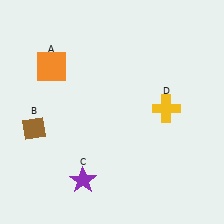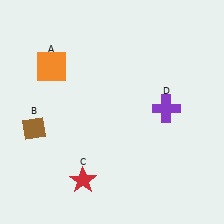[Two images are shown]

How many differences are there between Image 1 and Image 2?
There are 2 differences between the two images.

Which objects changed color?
C changed from purple to red. D changed from yellow to purple.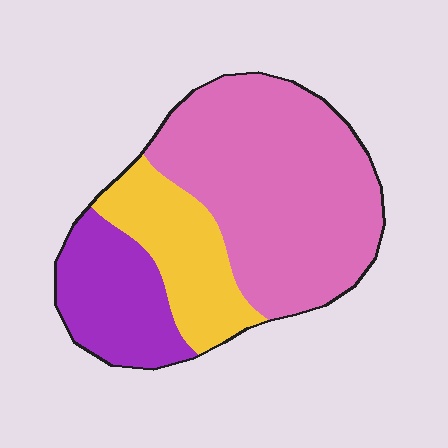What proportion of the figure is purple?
Purple takes up about one fifth (1/5) of the figure.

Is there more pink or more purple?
Pink.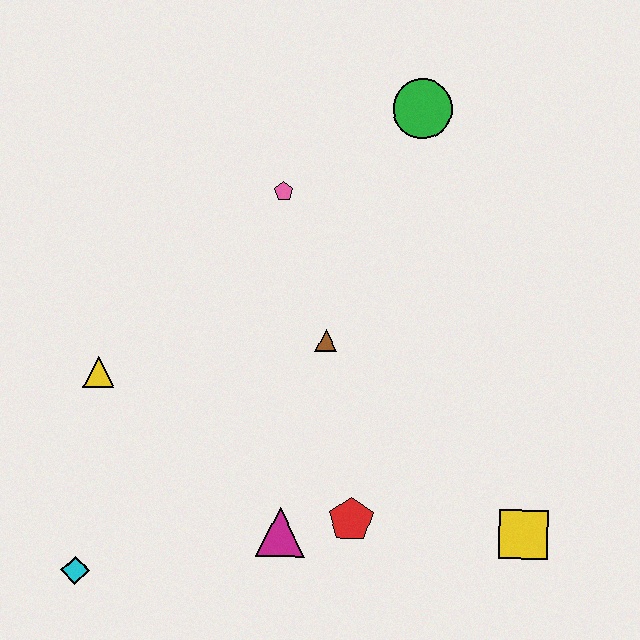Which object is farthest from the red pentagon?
The green circle is farthest from the red pentagon.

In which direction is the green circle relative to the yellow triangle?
The green circle is to the right of the yellow triangle.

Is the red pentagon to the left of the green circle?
Yes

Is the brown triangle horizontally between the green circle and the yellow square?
No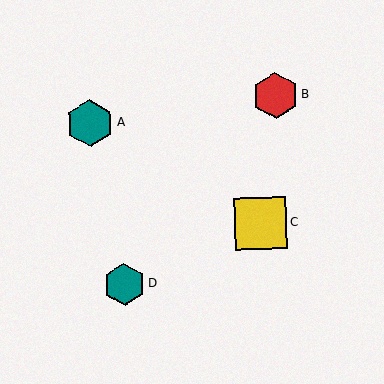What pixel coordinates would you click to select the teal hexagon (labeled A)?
Click at (90, 123) to select the teal hexagon A.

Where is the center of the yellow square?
The center of the yellow square is at (261, 223).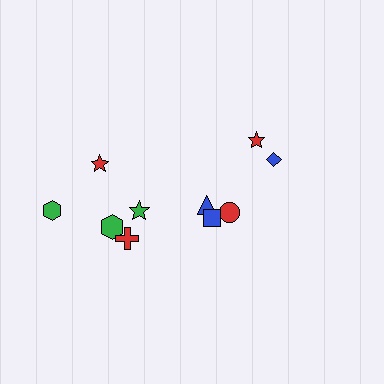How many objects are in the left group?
There are 6 objects.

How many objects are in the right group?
There are 4 objects.